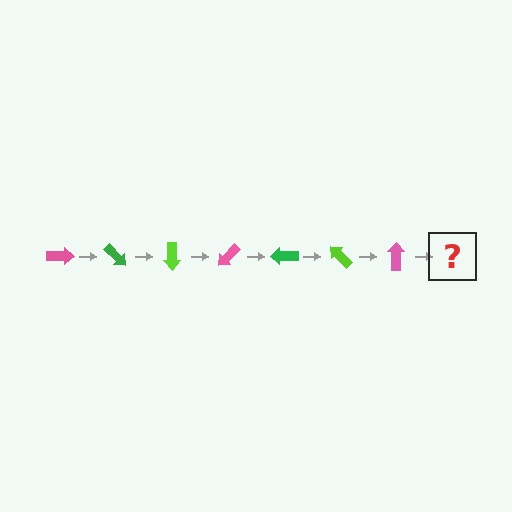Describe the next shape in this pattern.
It should be a green arrow, rotated 315 degrees from the start.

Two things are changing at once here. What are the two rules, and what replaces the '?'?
The two rules are that it rotates 45 degrees each step and the color cycles through pink, green, and lime. The '?' should be a green arrow, rotated 315 degrees from the start.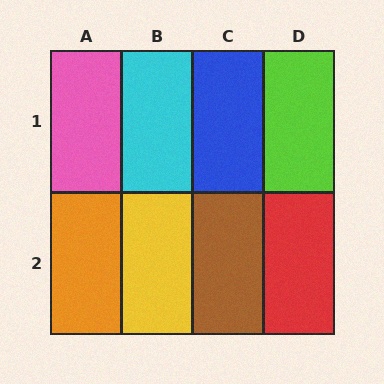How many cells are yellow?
1 cell is yellow.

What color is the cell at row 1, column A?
Pink.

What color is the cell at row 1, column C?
Blue.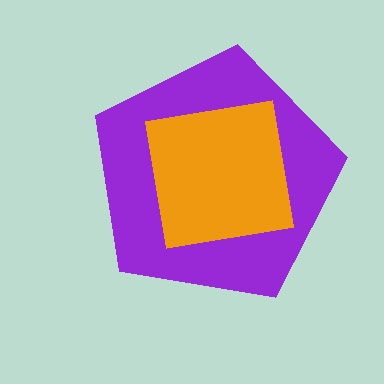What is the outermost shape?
The purple pentagon.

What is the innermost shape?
The orange square.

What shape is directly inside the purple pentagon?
The orange square.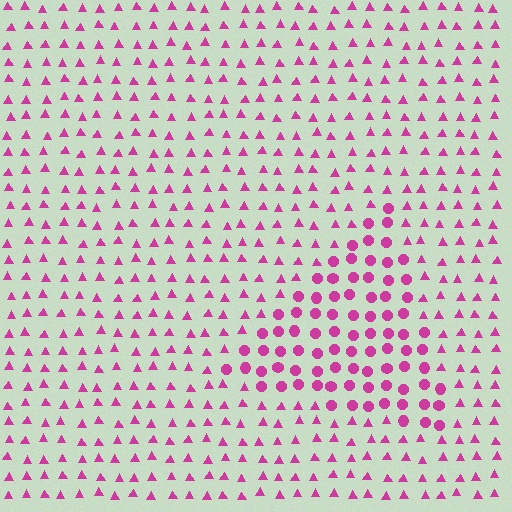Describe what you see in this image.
The image is filled with small magenta elements arranged in a uniform grid. A triangle-shaped region contains circles, while the surrounding area contains triangles. The boundary is defined purely by the change in element shape.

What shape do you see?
I see a triangle.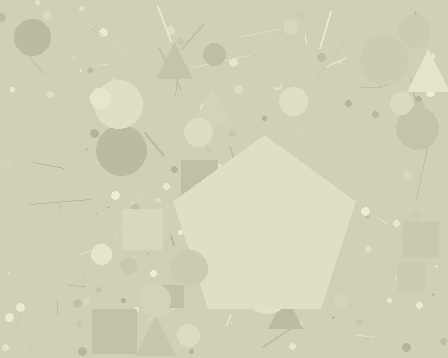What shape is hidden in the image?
A pentagon is hidden in the image.